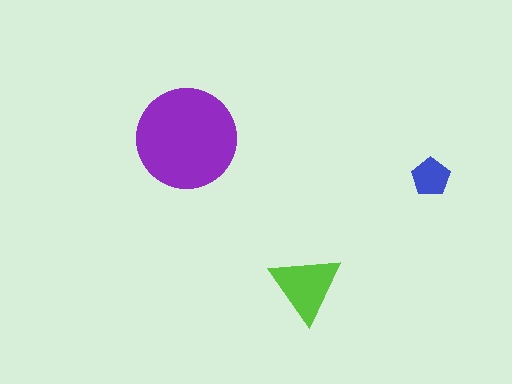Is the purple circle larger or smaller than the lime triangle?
Larger.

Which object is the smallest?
The blue pentagon.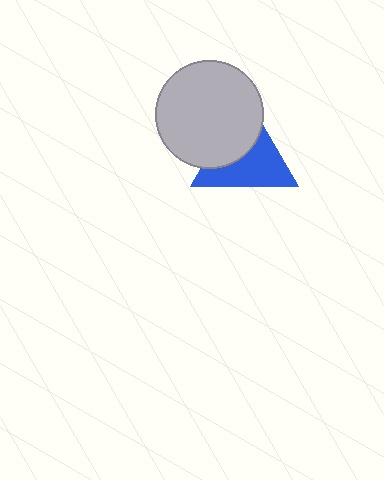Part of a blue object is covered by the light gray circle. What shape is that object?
It is a triangle.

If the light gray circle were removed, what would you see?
You would see the complete blue triangle.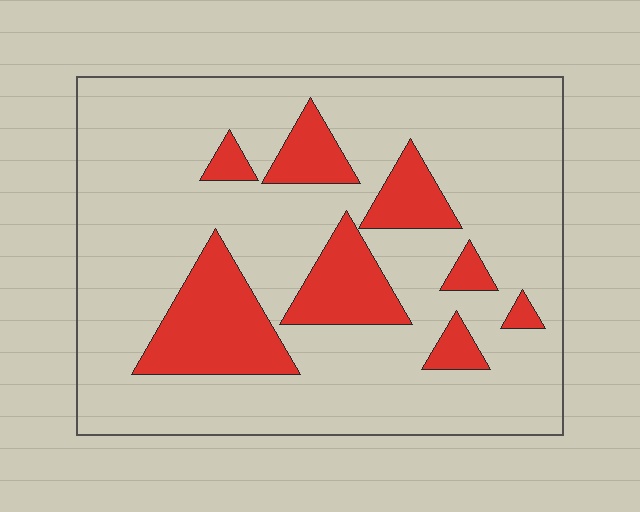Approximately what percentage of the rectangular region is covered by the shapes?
Approximately 20%.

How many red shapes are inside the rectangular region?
8.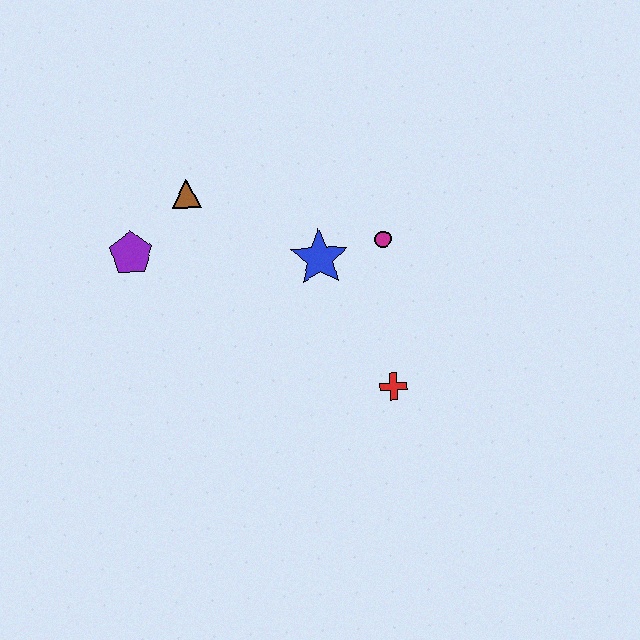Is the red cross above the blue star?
No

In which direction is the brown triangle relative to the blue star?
The brown triangle is to the left of the blue star.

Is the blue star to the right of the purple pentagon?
Yes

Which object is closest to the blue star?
The magenta circle is closest to the blue star.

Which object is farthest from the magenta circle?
The purple pentagon is farthest from the magenta circle.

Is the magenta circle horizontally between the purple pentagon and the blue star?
No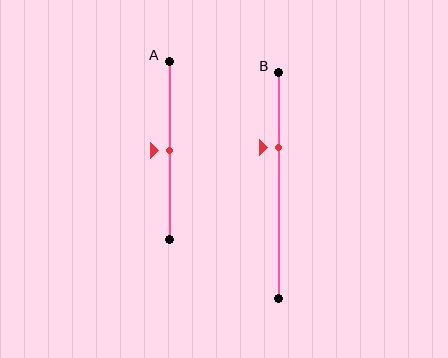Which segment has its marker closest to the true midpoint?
Segment A has its marker closest to the true midpoint.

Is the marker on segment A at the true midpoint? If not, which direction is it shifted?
Yes, the marker on segment A is at the true midpoint.